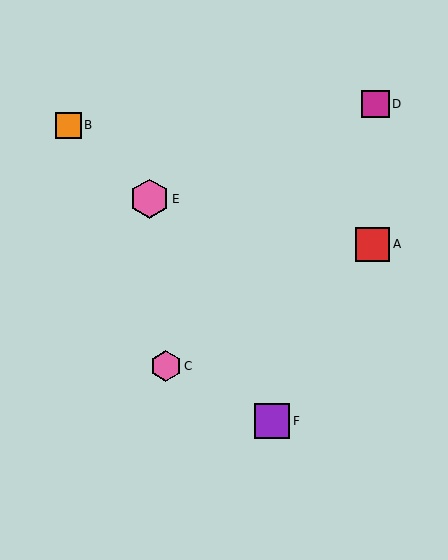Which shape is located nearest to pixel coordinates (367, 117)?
The magenta square (labeled D) at (376, 104) is nearest to that location.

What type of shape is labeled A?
Shape A is a red square.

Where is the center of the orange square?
The center of the orange square is at (68, 125).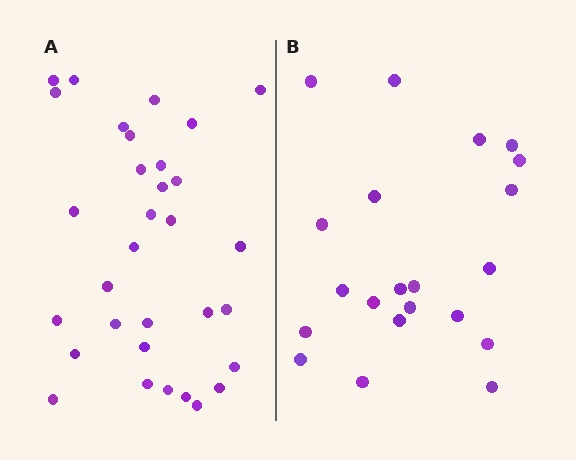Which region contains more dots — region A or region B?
Region A (the left region) has more dots.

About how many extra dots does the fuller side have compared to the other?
Region A has roughly 12 or so more dots than region B.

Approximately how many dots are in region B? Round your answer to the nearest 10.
About 20 dots. (The exact count is 21, which rounds to 20.)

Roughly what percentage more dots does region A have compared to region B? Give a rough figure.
About 50% more.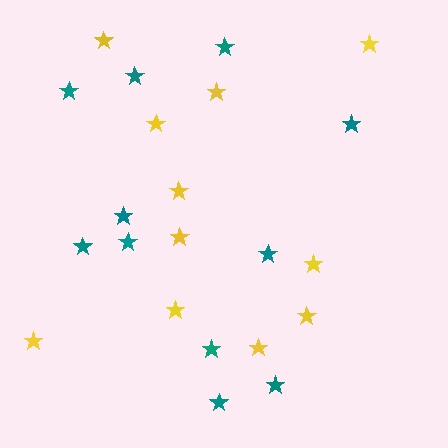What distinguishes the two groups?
There are 2 groups: one group of yellow stars (11) and one group of teal stars (11).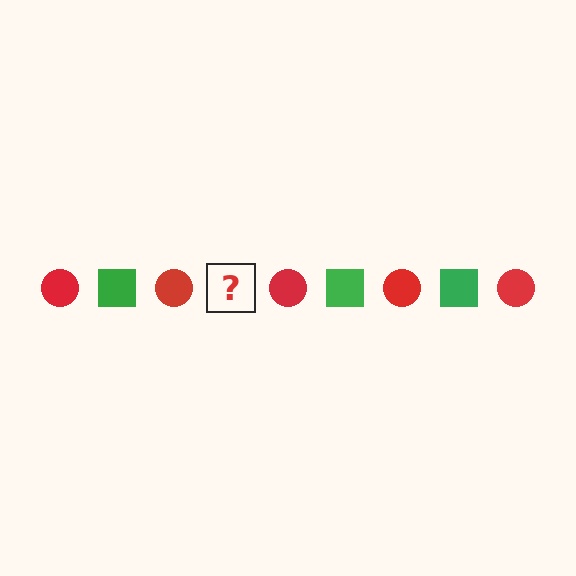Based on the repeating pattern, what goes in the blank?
The blank should be a green square.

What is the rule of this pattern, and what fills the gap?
The rule is that the pattern alternates between red circle and green square. The gap should be filled with a green square.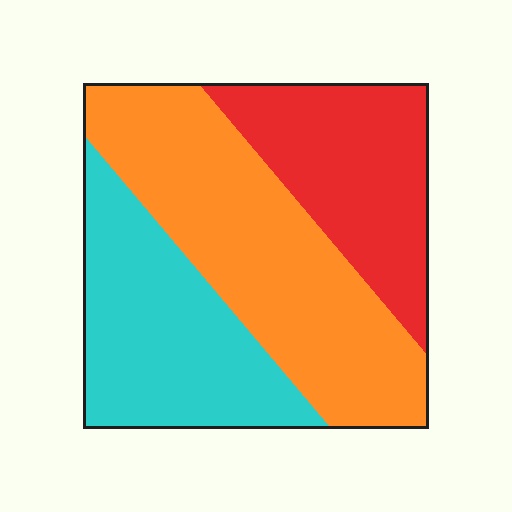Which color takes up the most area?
Orange, at roughly 45%.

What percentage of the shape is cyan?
Cyan takes up about one third (1/3) of the shape.